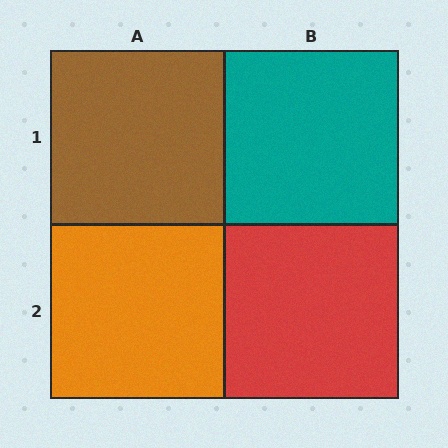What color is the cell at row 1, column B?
Teal.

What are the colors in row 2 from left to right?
Orange, red.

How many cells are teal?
1 cell is teal.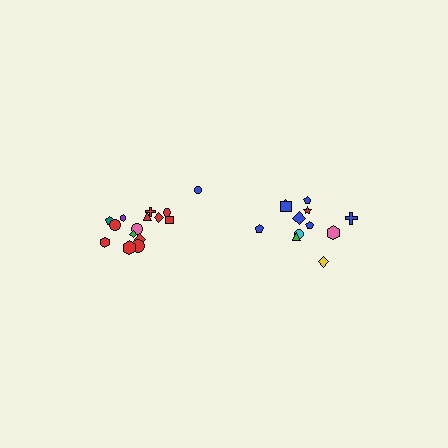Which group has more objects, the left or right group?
The left group.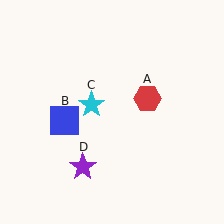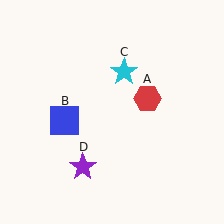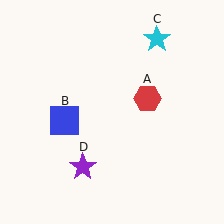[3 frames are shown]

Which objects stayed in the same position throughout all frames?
Red hexagon (object A) and blue square (object B) and purple star (object D) remained stationary.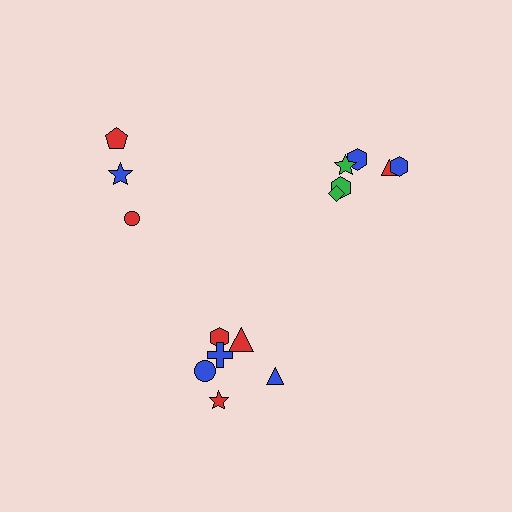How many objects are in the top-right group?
There are 6 objects.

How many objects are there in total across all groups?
There are 15 objects.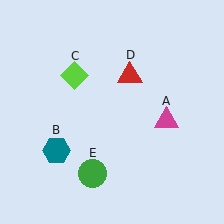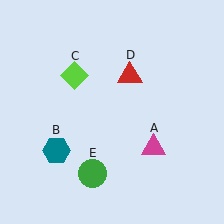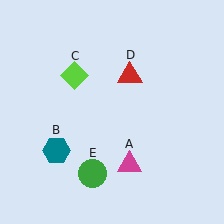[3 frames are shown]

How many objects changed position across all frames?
1 object changed position: magenta triangle (object A).